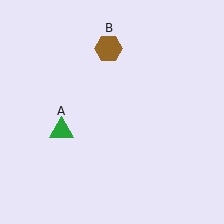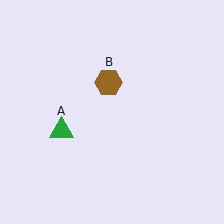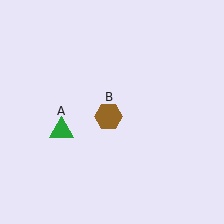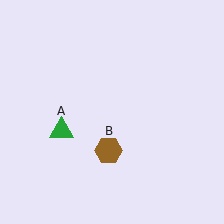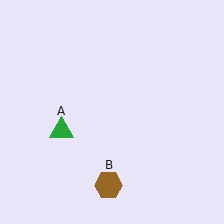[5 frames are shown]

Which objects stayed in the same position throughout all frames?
Green triangle (object A) remained stationary.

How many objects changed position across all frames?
1 object changed position: brown hexagon (object B).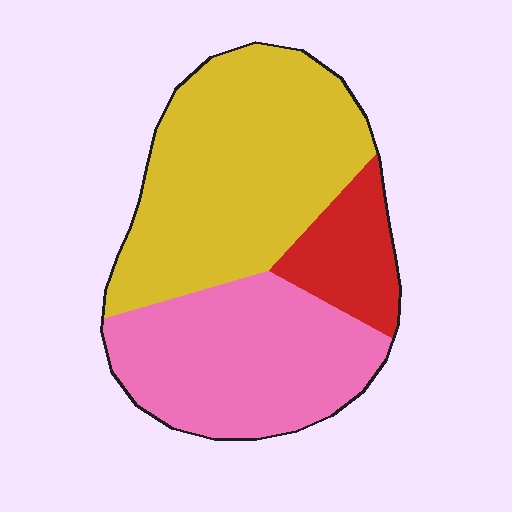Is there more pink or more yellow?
Yellow.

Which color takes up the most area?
Yellow, at roughly 50%.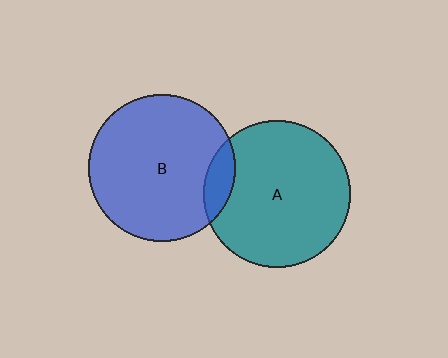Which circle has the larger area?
Circle A (teal).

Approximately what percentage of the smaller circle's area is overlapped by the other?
Approximately 10%.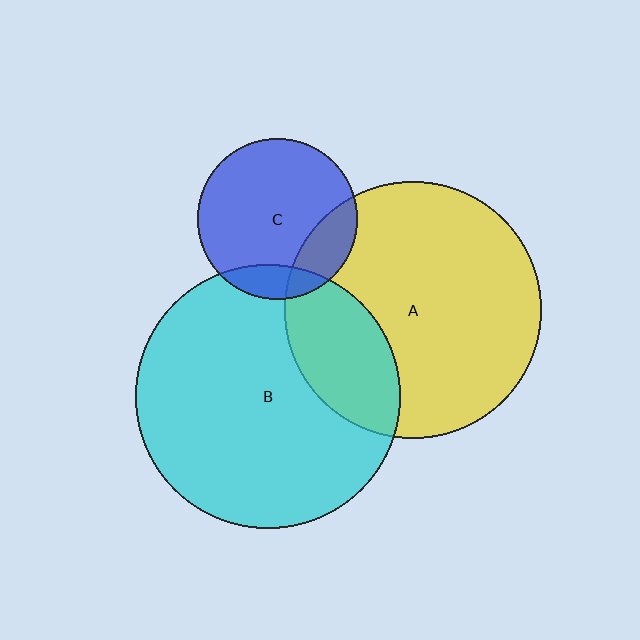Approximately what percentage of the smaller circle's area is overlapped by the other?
Approximately 15%.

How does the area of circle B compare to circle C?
Approximately 2.7 times.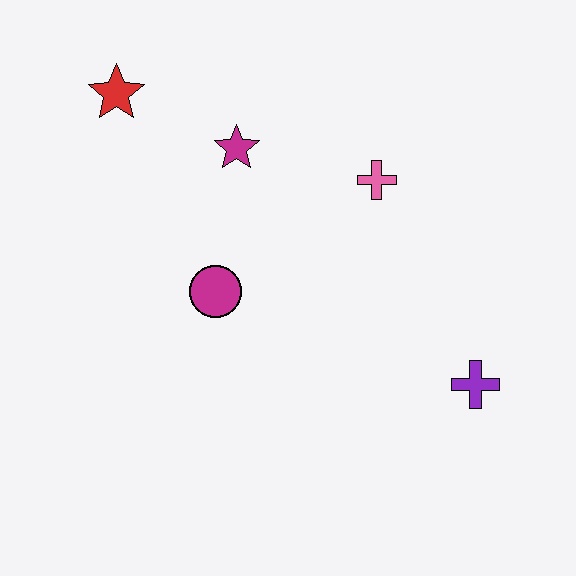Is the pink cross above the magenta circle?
Yes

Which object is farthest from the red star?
The purple cross is farthest from the red star.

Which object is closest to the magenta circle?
The magenta star is closest to the magenta circle.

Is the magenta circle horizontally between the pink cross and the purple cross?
No